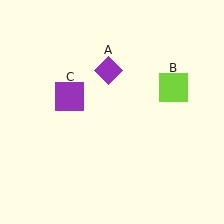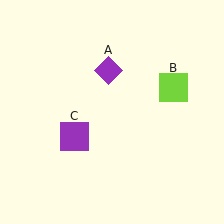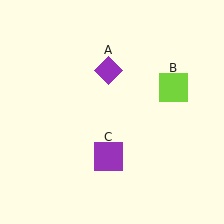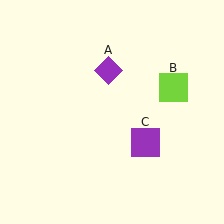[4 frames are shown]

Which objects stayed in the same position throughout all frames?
Purple diamond (object A) and lime square (object B) remained stationary.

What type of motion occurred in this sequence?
The purple square (object C) rotated counterclockwise around the center of the scene.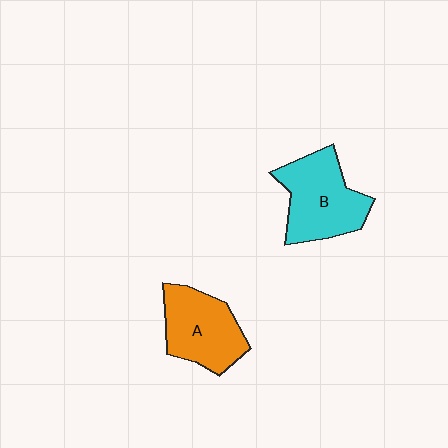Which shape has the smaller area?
Shape A (orange).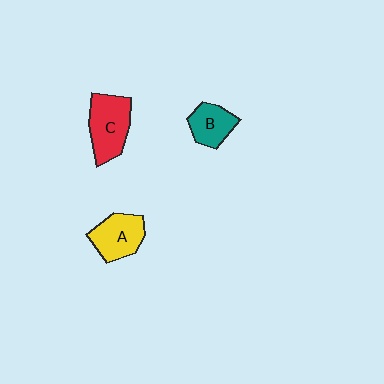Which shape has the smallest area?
Shape B (teal).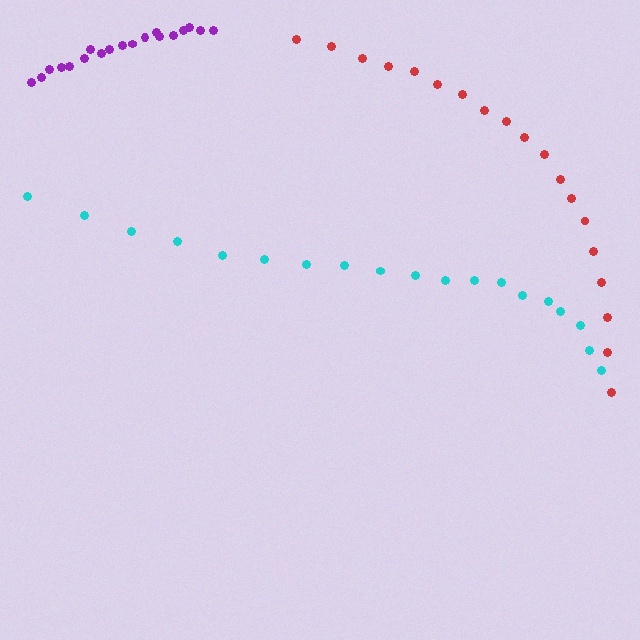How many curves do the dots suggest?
There are 3 distinct paths.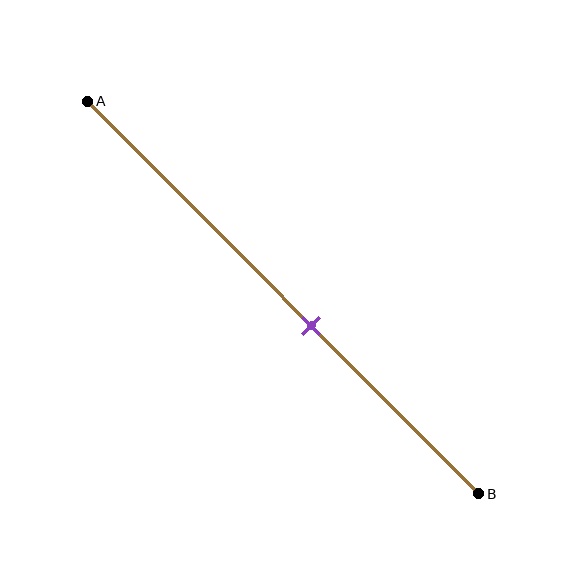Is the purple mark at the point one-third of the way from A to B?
No, the mark is at about 55% from A, not at the 33% one-third point.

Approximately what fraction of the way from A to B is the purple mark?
The purple mark is approximately 55% of the way from A to B.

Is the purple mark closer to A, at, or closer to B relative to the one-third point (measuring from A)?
The purple mark is closer to point B than the one-third point of segment AB.